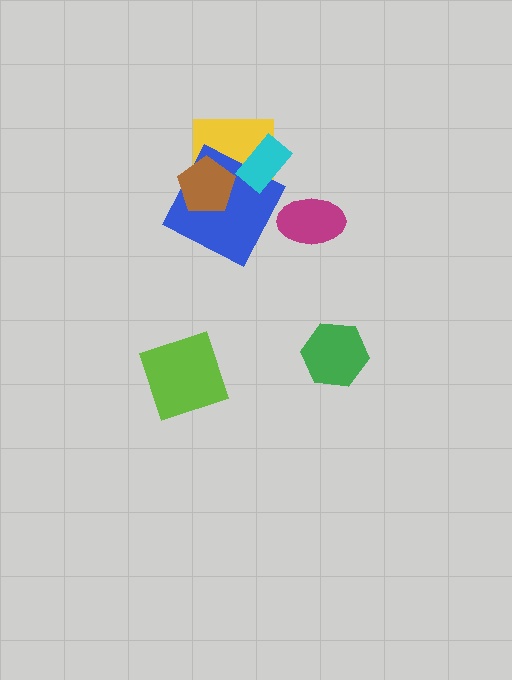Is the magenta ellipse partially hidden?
No, no other shape covers it.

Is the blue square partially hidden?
Yes, it is partially covered by another shape.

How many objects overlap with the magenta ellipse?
0 objects overlap with the magenta ellipse.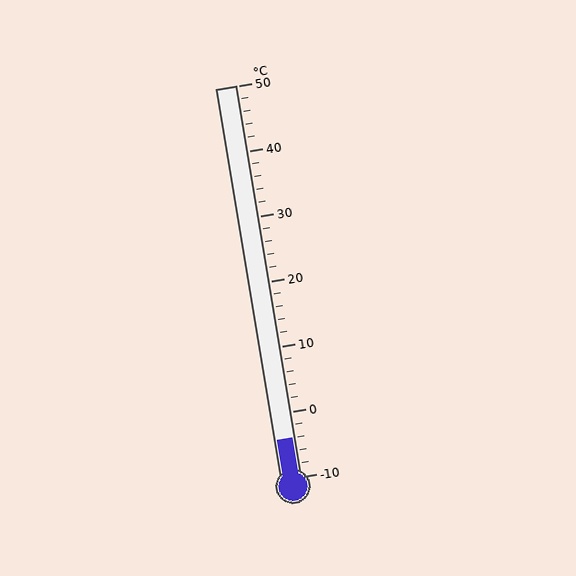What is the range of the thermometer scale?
The thermometer scale ranges from -10°C to 50°C.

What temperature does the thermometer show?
The thermometer shows approximately -4°C.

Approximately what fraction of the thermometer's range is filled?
The thermometer is filled to approximately 10% of its range.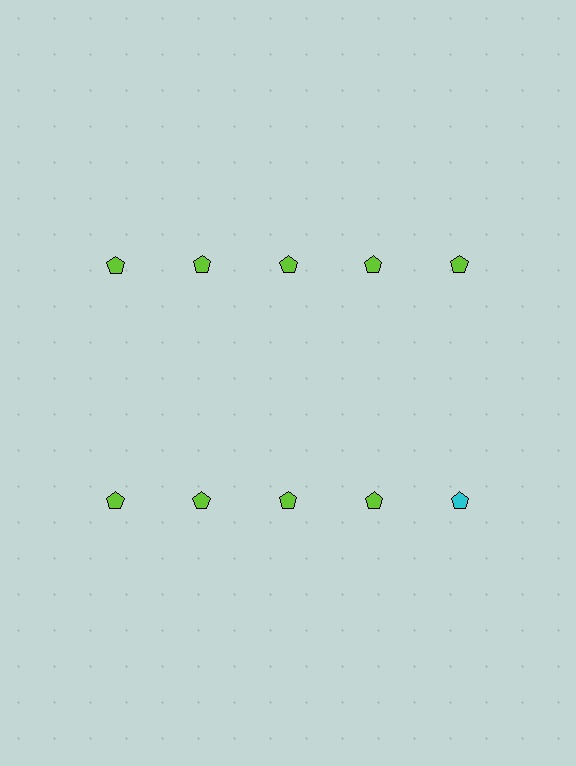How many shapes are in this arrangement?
There are 10 shapes arranged in a grid pattern.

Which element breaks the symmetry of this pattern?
The cyan pentagon in the second row, rightmost column breaks the symmetry. All other shapes are lime pentagons.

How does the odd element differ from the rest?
It has a different color: cyan instead of lime.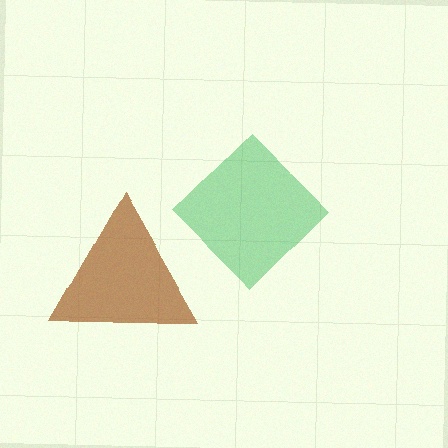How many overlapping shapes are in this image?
There are 2 overlapping shapes in the image.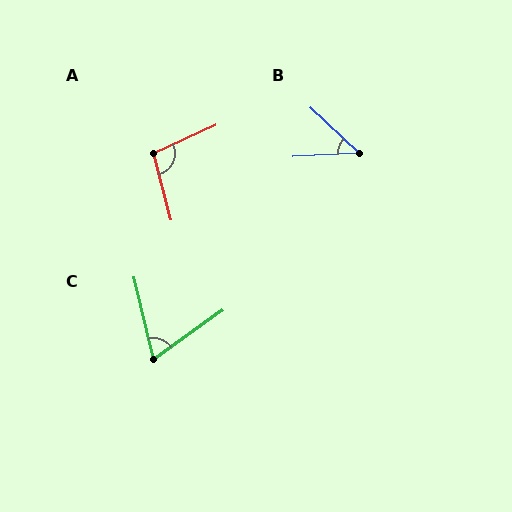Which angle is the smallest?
B, at approximately 46 degrees.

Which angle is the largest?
A, at approximately 100 degrees.